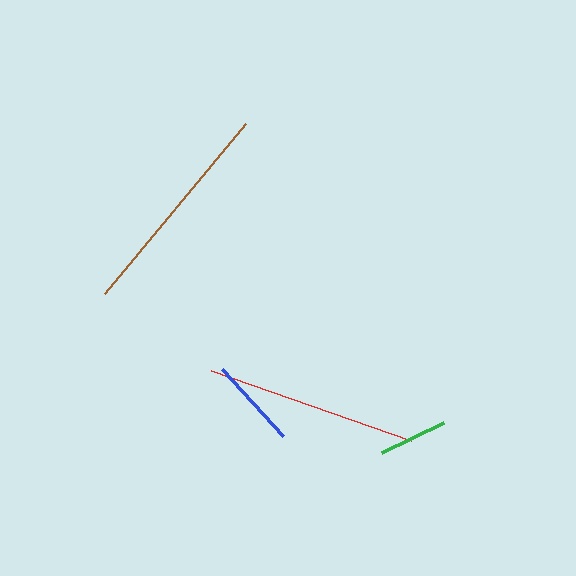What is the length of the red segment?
The red segment is approximately 212 pixels long.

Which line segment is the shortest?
The green line is the shortest at approximately 68 pixels.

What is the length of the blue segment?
The blue segment is approximately 91 pixels long.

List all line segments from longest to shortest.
From longest to shortest: brown, red, blue, green.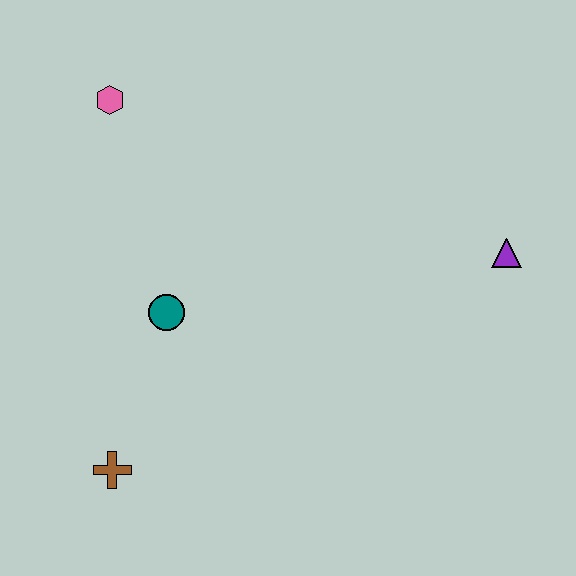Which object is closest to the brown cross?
The teal circle is closest to the brown cross.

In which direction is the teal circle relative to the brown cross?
The teal circle is above the brown cross.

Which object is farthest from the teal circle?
The purple triangle is farthest from the teal circle.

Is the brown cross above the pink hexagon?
No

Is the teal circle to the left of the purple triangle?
Yes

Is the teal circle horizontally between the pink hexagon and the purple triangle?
Yes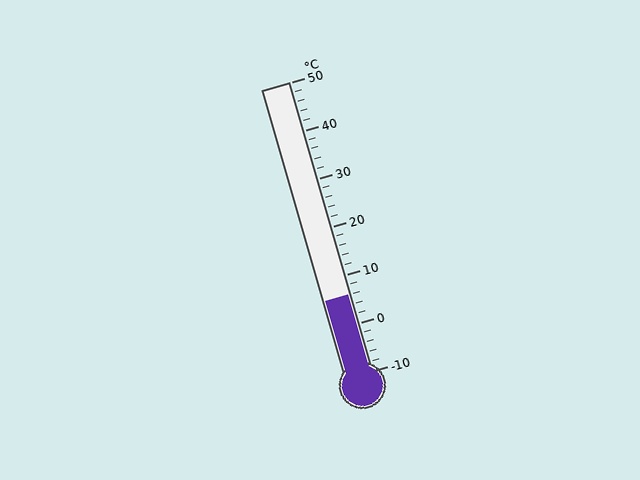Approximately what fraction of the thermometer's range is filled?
The thermometer is filled to approximately 25% of its range.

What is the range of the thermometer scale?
The thermometer scale ranges from -10°C to 50°C.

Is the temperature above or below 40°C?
The temperature is below 40°C.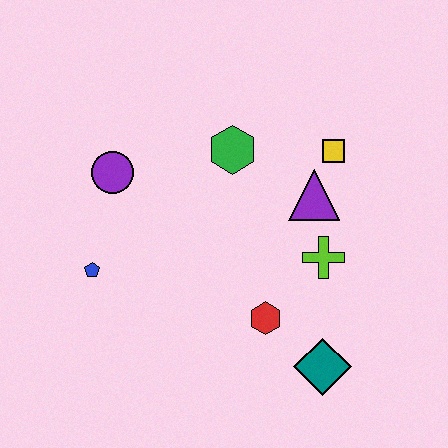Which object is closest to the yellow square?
The purple triangle is closest to the yellow square.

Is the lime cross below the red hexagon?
No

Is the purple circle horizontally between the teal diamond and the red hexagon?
No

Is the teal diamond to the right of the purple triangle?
Yes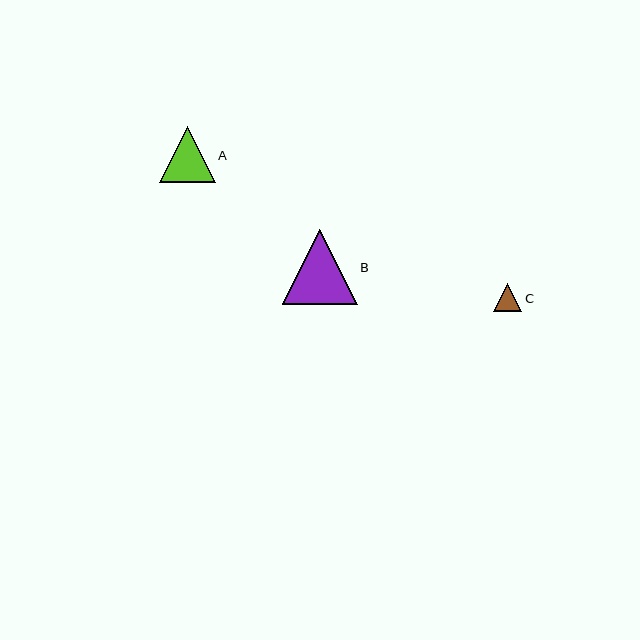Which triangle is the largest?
Triangle B is the largest with a size of approximately 75 pixels.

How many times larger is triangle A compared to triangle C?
Triangle A is approximately 2.0 times the size of triangle C.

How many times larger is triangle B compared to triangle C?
Triangle B is approximately 2.7 times the size of triangle C.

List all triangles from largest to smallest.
From largest to smallest: B, A, C.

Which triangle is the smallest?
Triangle C is the smallest with a size of approximately 28 pixels.